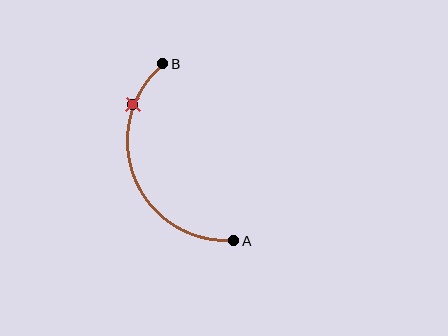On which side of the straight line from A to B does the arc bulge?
The arc bulges to the left of the straight line connecting A and B.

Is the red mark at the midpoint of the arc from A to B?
No. The red mark lies on the arc but is closer to endpoint B. The arc midpoint would be at the point on the curve equidistant along the arc from both A and B.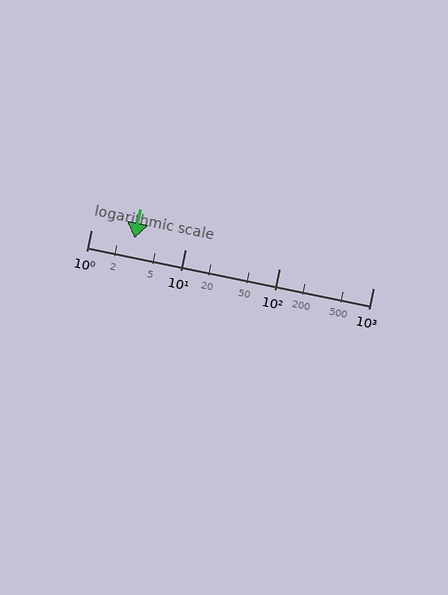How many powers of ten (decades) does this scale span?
The scale spans 3 decades, from 1 to 1000.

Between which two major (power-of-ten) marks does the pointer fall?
The pointer is between 1 and 10.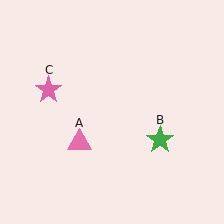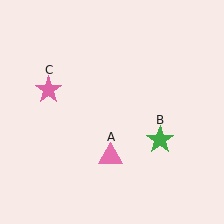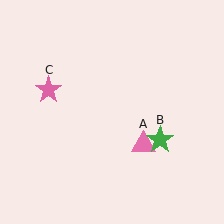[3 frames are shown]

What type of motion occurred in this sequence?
The pink triangle (object A) rotated counterclockwise around the center of the scene.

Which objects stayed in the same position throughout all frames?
Green star (object B) and pink star (object C) remained stationary.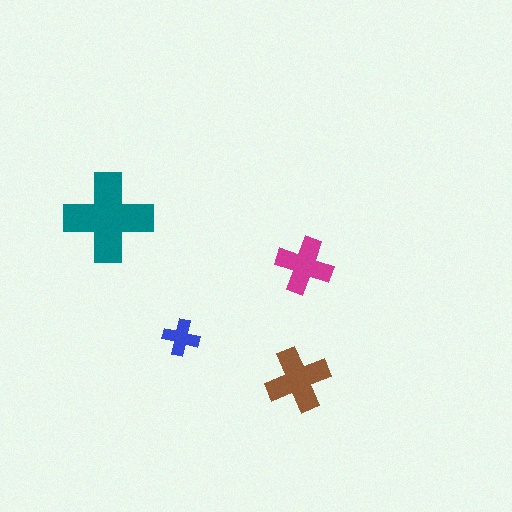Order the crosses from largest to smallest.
the teal one, the brown one, the magenta one, the blue one.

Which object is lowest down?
The brown cross is bottommost.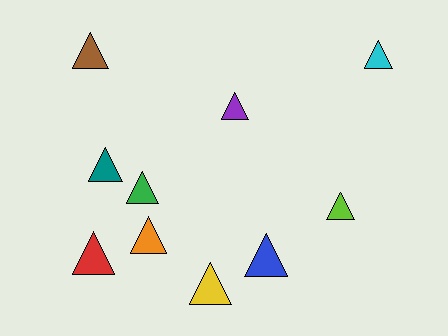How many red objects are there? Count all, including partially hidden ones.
There is 1 red object.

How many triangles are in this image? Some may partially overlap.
There are 10 triangles.